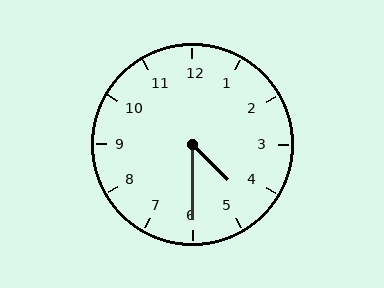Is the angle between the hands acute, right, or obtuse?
It is acute.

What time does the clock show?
4:30.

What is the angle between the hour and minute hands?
Approximately 45 degrees.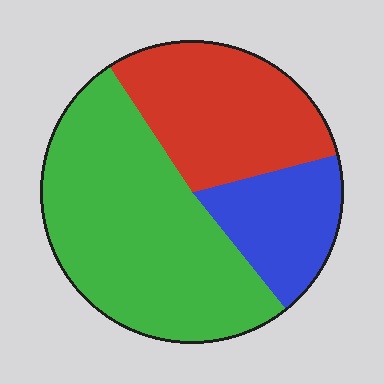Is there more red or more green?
Green.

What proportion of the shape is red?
Red takes up about one third (1/3) of the shape.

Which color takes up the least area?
Blue, at roughly 20%.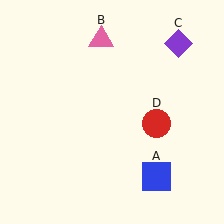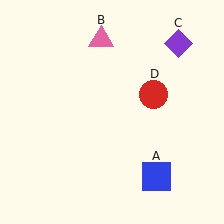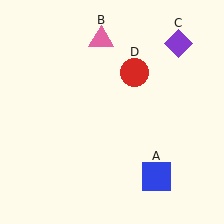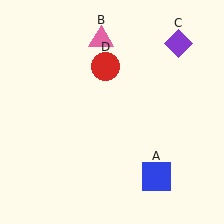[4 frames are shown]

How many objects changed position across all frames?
1 object changed position: red circle (object D).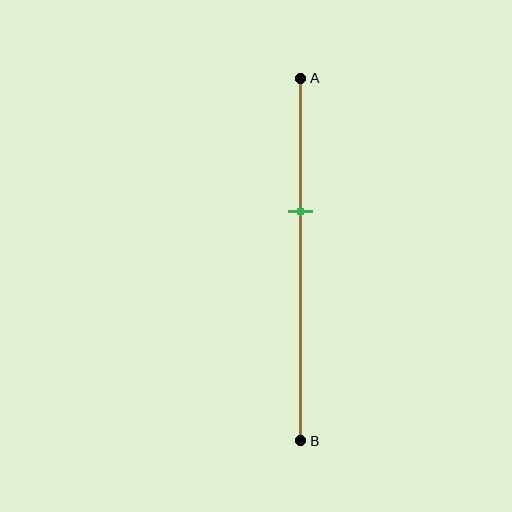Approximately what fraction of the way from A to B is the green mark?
The green mark is approximately 35% of the way from A to B.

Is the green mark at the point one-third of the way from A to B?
No, the mark is at about 35% from A, not at the 33% one-third point.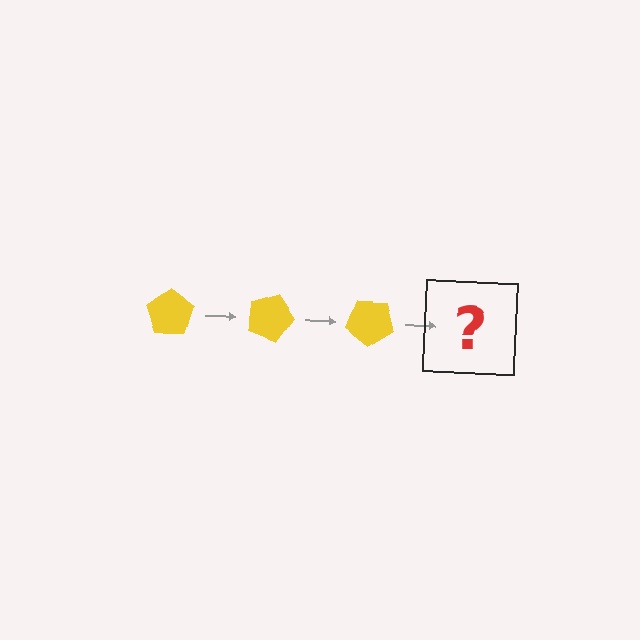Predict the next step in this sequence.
The next step is a yellow pentagon rotated 60 degrees.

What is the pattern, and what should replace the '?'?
The pattern is that the pentagon rotates 20 degrees each step. The '?' should be a yellow pentagon rotated 60 degrees.